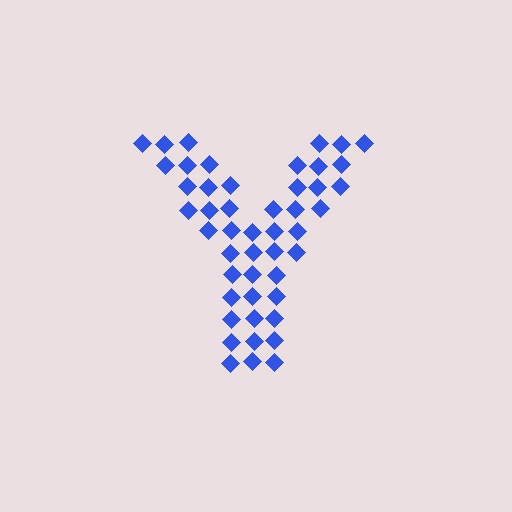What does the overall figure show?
The overall figure shows the letter Y.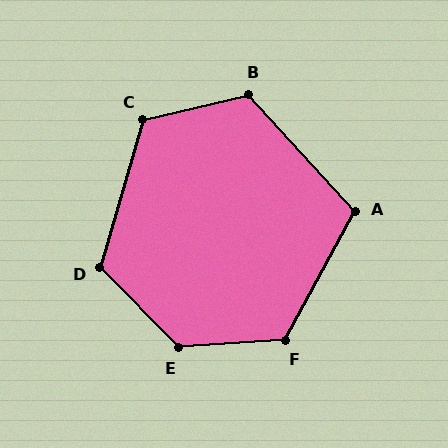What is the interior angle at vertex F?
Approximately 122 degrees (obtuse).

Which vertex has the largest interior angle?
E, at approximately 131 degrees.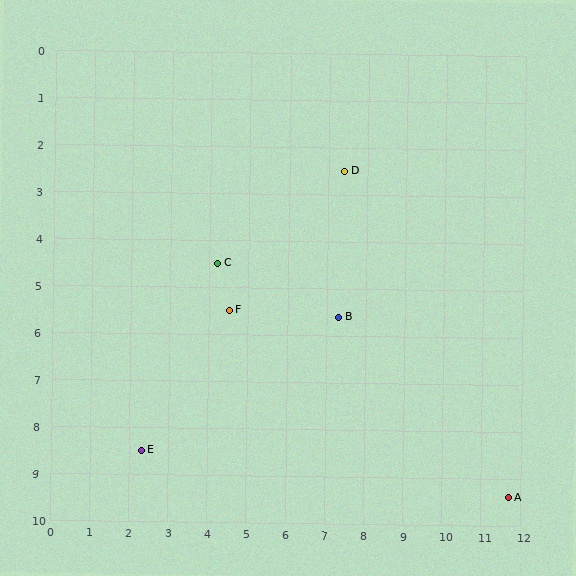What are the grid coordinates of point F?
Point F is at approximately (4.5, 5.5).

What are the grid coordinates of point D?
Point D is at approximately (7.4, 2.5).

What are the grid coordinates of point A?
Point A is at approximately (11.7, 9.4).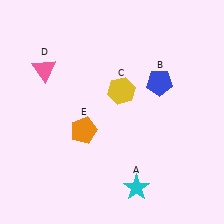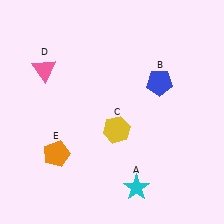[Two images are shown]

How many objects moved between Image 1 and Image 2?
2 objects moved between the two images.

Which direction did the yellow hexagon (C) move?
The yellow hexagon (C) moved down.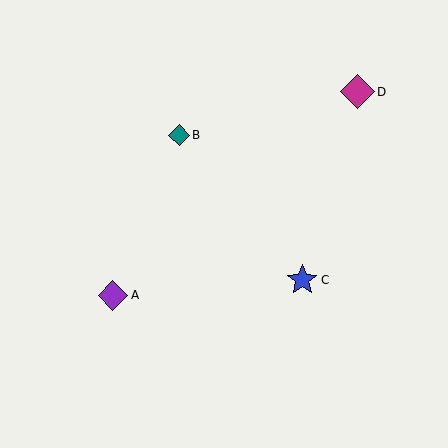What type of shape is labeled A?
Shape A is a purple diamond.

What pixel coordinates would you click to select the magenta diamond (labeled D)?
Click at (358, 92) to select the magenta diamond D.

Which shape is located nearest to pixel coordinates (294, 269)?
The blue star (labeled C) at (302, 280) is nearest to that location.